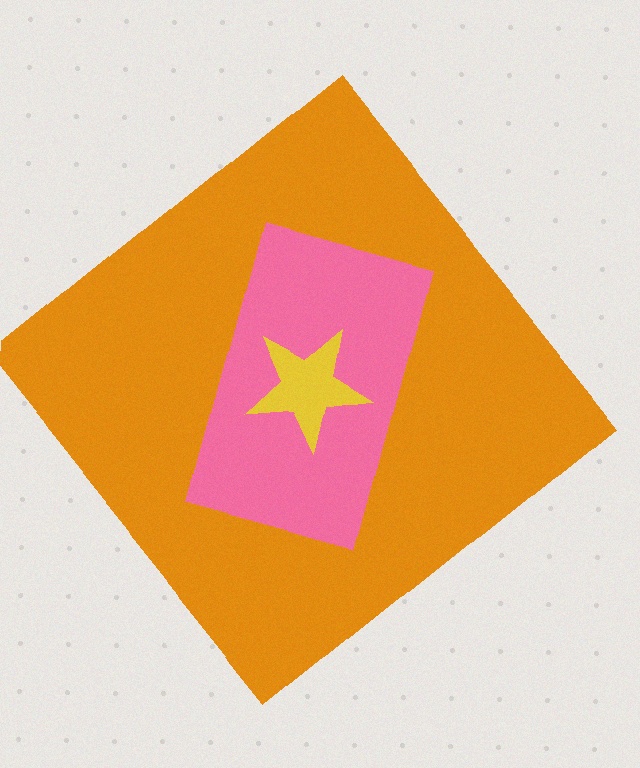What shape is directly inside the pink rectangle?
The yellow star.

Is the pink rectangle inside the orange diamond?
Yes.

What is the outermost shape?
The orange diamond.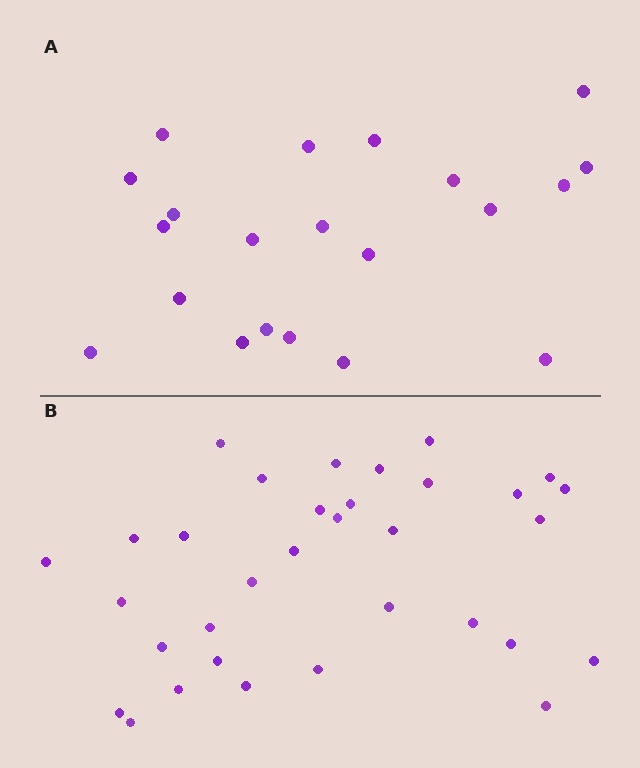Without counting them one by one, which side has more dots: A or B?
Region B (the bottom region) has more dots.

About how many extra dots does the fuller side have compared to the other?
Region B has roughly 12 or so more dots than region A.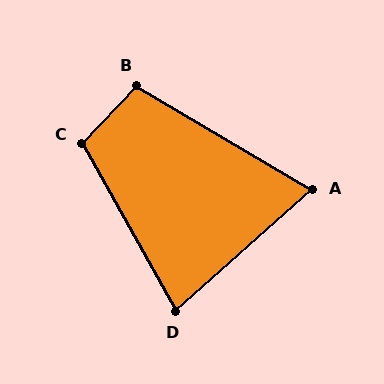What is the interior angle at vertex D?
Approximately 78 degrees (acute).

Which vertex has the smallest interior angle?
A, at approximately 72 degrees.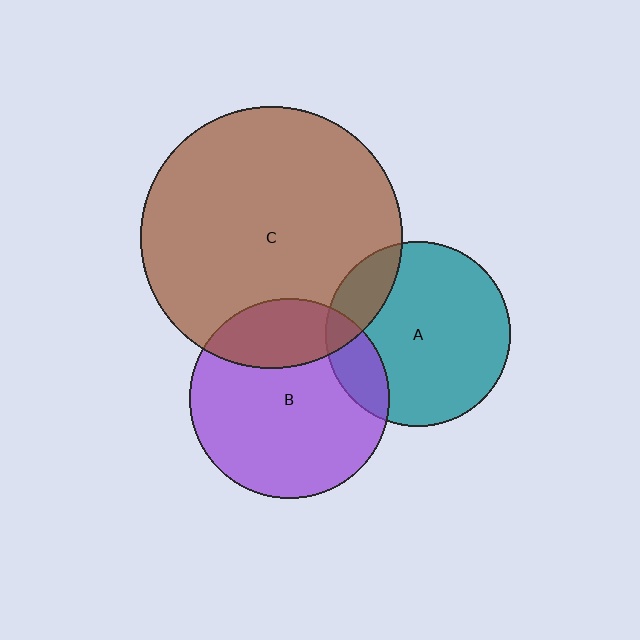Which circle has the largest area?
Circle C (brown).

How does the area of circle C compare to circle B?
Approximately 1.7 times.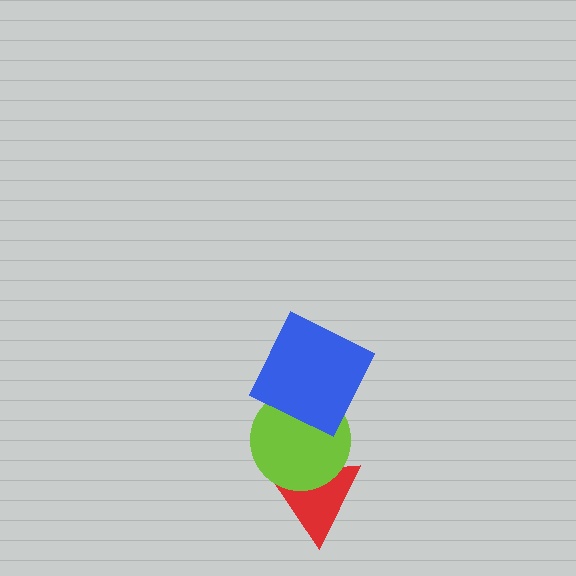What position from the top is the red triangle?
The red triangle is 3rd from the top.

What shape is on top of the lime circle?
The blue square is on top of the lime circle.